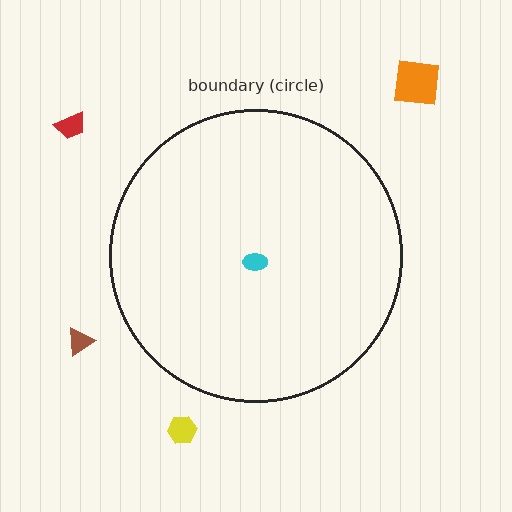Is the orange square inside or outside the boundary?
Outside.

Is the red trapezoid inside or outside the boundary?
Outside.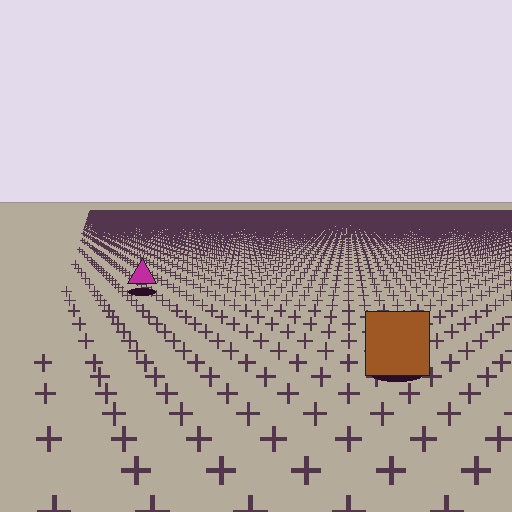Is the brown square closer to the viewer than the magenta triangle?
Yes. The brown square is closer — you can tell from the texture gradient: the ground texture is coarser near it.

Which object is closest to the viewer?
The brown square is closest. The texture marks near it are larger and more spread out.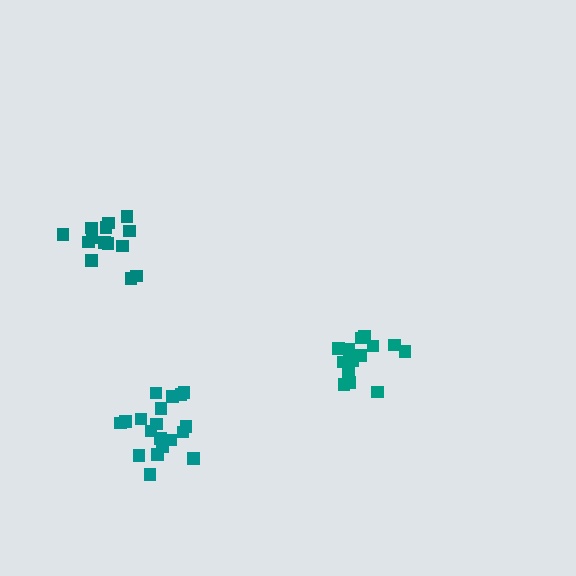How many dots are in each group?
Group 1: 14 dots, Group 2: 14 dots, Group 3: 19 dots (47 total).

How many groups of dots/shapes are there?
There are 3 groups.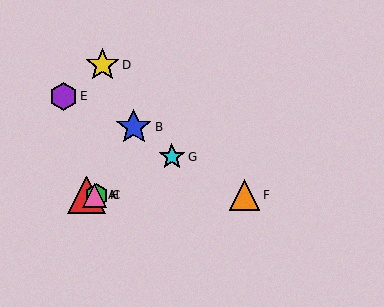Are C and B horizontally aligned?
No, C is at y≈195 and B is at y≈127.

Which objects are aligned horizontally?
Objects A, C, F, H are aligned horizontally.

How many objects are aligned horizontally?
4 objects (A, C, F, H) are aligned horizontally.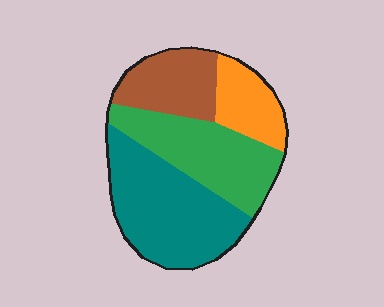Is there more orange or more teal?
Teal.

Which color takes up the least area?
Orange, at roughly 15%.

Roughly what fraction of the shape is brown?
Brown covers 19% of the shape.